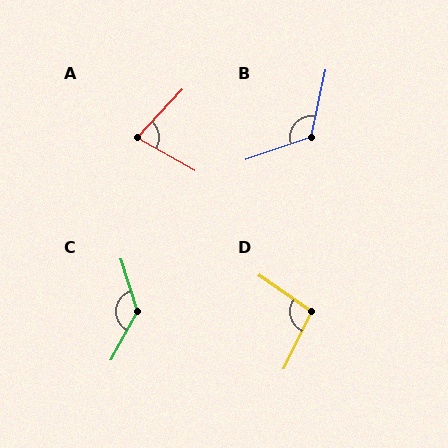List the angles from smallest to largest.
A (76°), D (99°), B (121°), C (134°).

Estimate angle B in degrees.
Approximately 121 degrees.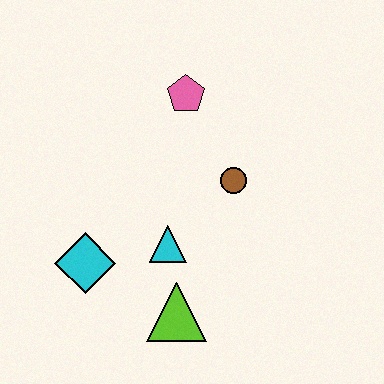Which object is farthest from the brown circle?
The cyan diamond is farthest from the brown circle.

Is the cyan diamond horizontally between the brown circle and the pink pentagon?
No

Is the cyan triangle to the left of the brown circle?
Yes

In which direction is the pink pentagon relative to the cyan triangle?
The pink pentagon is above the cyan triangle.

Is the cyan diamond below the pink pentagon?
Yes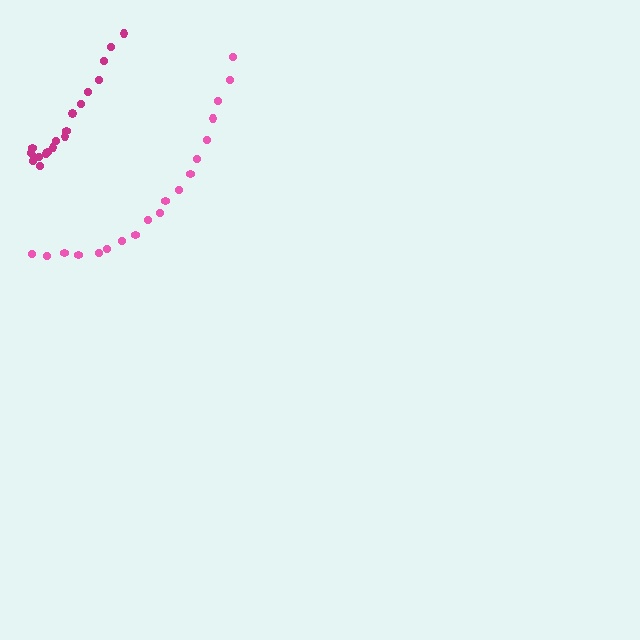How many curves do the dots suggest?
There are 2 distinct paths.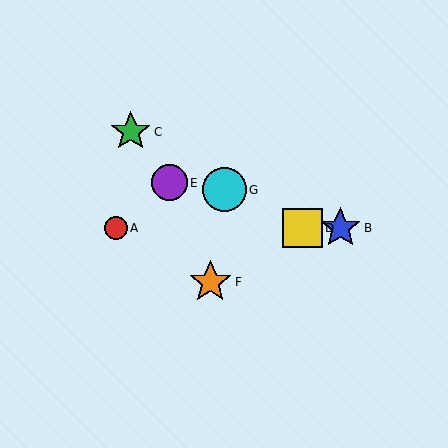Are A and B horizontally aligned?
Yes, both are at y≈228.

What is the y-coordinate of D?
Object D is at y≈228.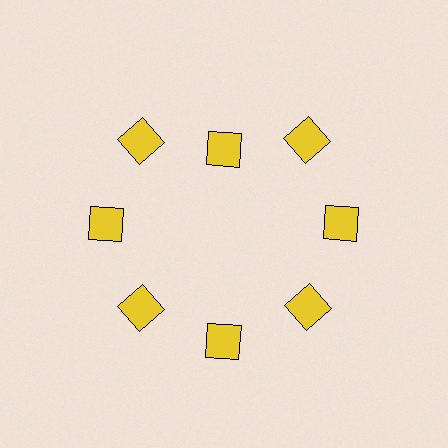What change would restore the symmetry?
The symmetry would be restored by moving it outward, back onto the ring so that all 8 squares sit at equal angles and equal distance from the center.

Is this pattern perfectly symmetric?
No. The 8 yellow squares are arranged in a ring, but one element near the 12 o'clock position is pulled inward toward the center, breaking the 8-fold rotational symmetry.